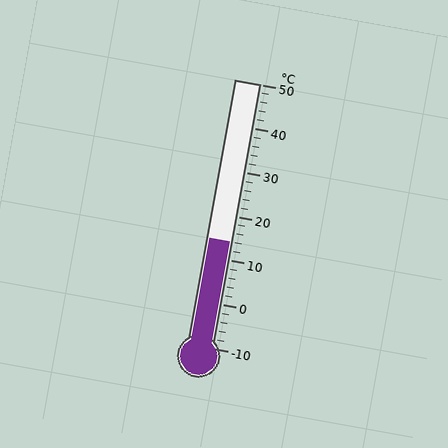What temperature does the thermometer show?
The thermometer shows approximately 14°C.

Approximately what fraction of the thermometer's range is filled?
The thermometer is filled to approximately 40% of its range.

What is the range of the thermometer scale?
The thermometer scale ranges from -10°C to 50°C.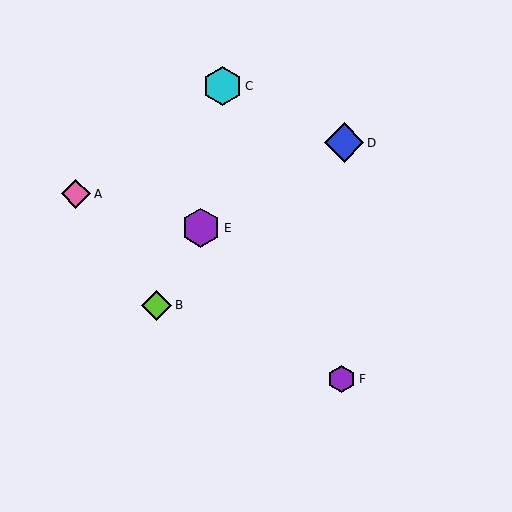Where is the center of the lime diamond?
The center of the lime diamond is at (157, 305).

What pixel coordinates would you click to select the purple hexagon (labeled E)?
Click at (201, 228) to select the purple hexagon E.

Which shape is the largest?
The blue diamond (labeled D) is the largest.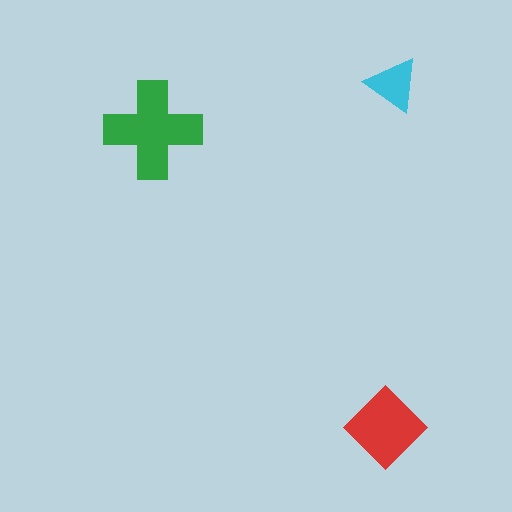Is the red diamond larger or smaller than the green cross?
Smaller.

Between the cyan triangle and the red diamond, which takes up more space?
The red diamond.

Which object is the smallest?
The cyan triangle.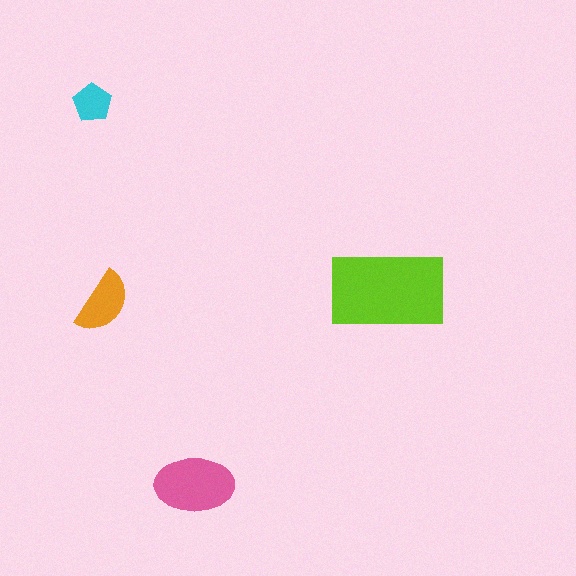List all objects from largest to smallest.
The lime rectangle, the pink ellipse, the orange semicircle, the cyan pentagon.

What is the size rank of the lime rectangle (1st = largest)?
1st.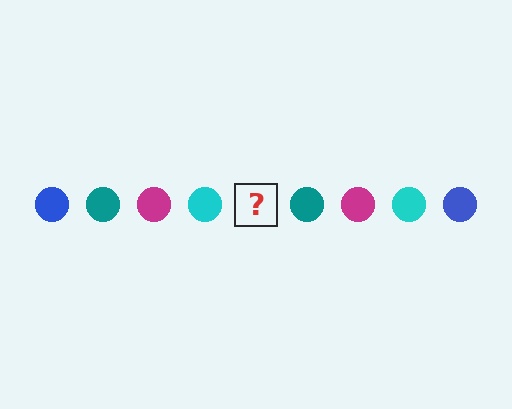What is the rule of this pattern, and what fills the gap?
The rule is that the pattern cycles through blue, teal, magenta, cyan circles. The gap should be filled with a blue circle.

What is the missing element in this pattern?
The missing element is a blue circle.